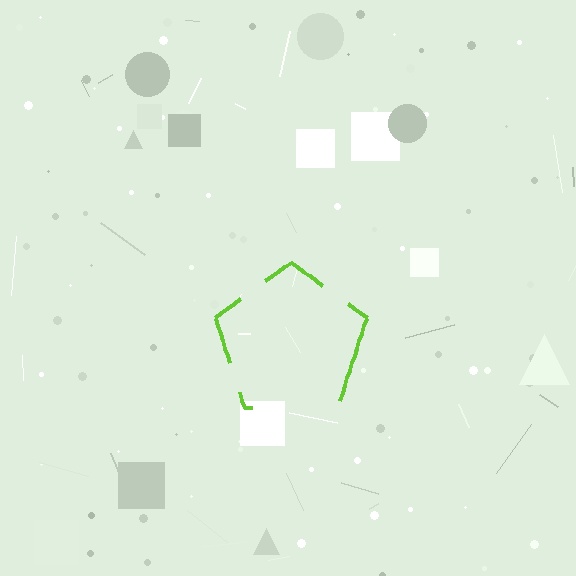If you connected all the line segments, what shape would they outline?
They would outline a pentagon.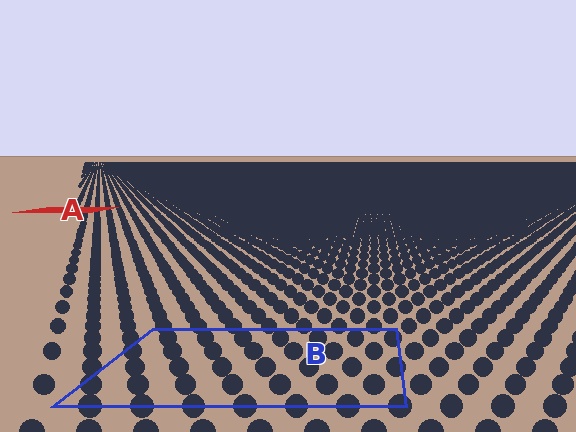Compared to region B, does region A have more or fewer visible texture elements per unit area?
Region A has more texture elements per unit area — they are packed more densely because it is farther away.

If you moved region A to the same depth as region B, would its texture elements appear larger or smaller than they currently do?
They would appear larger. At a closer depth, the same texture elements are projected at a bigger on-screen size.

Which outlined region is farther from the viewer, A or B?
Region A is farther from the viewer — the texture elements inside it appear smaller and more densely packed.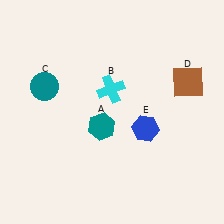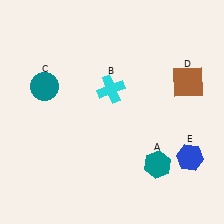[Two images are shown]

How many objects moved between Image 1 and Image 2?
2 objects moved between the two images.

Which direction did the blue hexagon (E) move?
The blue hexagon (E) moved right.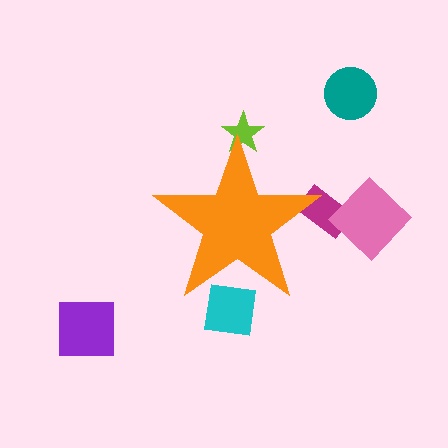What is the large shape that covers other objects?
An orange star.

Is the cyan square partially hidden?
Yes, the cyan square is partially hidden behind the orange star.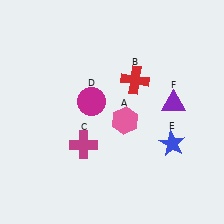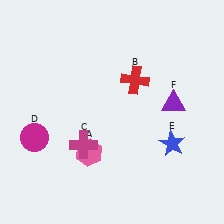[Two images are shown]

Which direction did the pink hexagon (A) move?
The pink hexagon (A) moved left.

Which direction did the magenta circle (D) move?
The magenta circle (D) moved left.